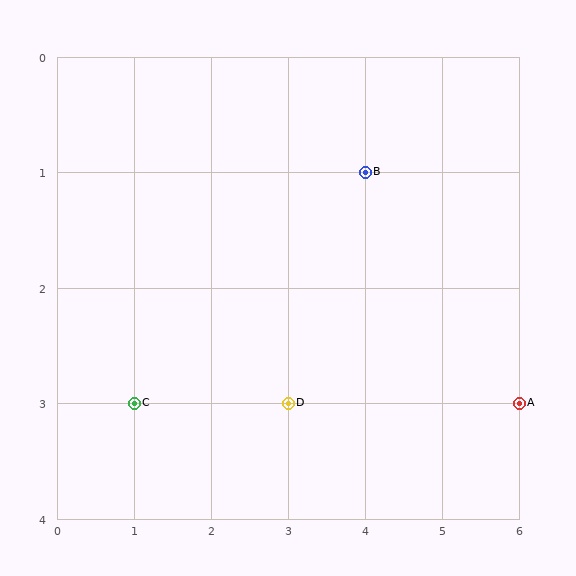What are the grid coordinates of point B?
Point B is at grid coordinates (4, 1).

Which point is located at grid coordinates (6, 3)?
Point A is at (6, 3).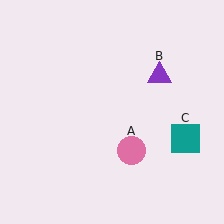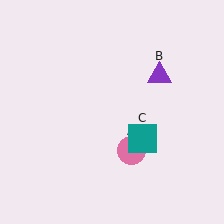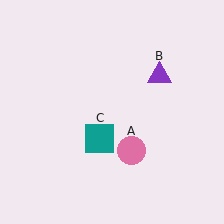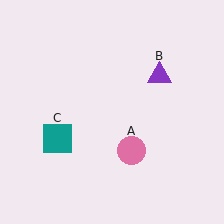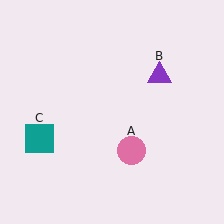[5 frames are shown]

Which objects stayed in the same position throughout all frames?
Pink circle (object A) and purple triangle (object B) remained stationary.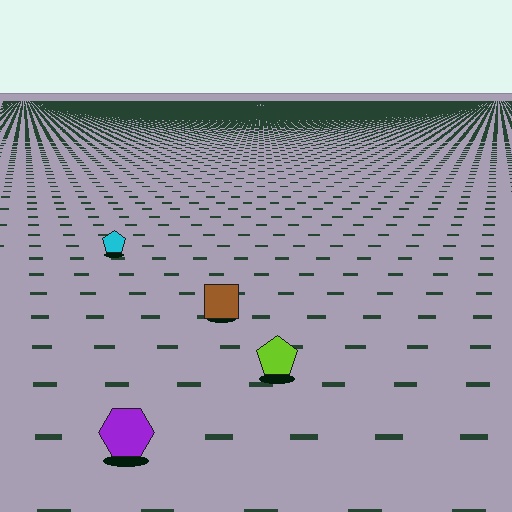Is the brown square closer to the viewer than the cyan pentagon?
Yes. The brown square is closer — you can tell from the texture gradient: the ground texture is coarser near it.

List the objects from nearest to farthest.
From nearest to farthest: the purple hexagon, the lime pentagon, the brown square, the cyan pentagon.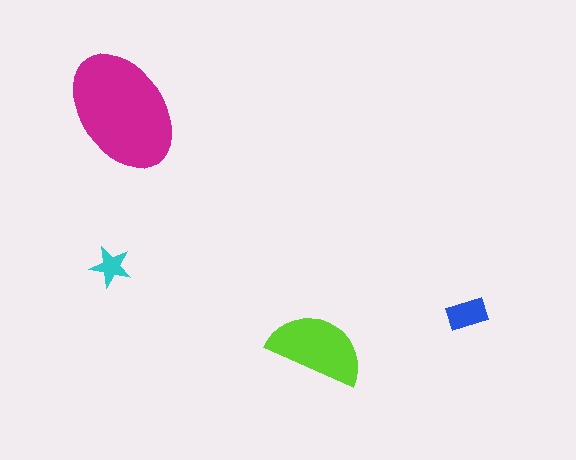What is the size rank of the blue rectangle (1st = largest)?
3rd.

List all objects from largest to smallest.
The magenta ellipse, the lime semicircle, the blue rectangle, the cyan star.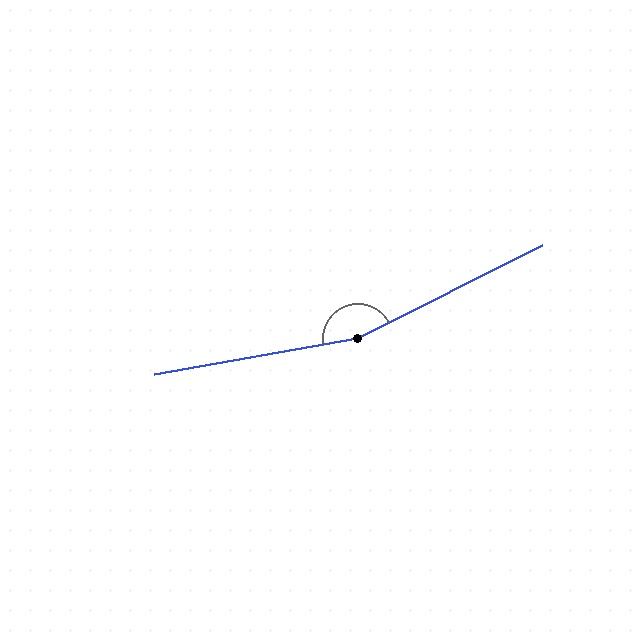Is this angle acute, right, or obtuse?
It is obtuse.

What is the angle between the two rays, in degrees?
Approximately 163 degrees.